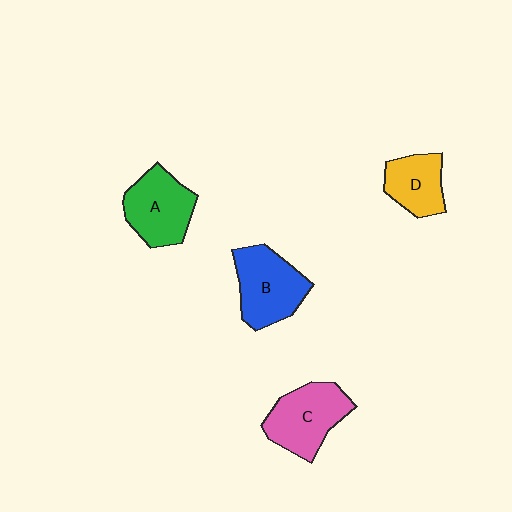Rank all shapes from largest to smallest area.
From largest to smallest: B (blue), C (pink), A (green), D (yellow).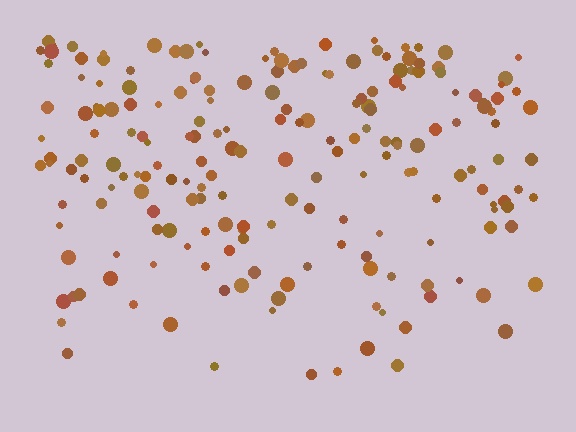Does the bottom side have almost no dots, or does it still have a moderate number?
Still a moderate number, just noticeably fewer than the top.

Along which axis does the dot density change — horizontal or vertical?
Vertical.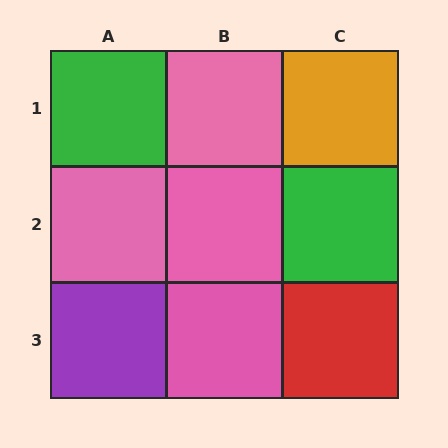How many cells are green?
2 cells are green.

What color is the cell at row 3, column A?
Purple.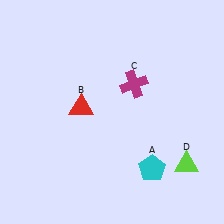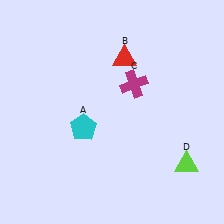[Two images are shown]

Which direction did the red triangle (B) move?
The red triangle (B) moved up.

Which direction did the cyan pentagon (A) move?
The cyan pentagon (A) moved left.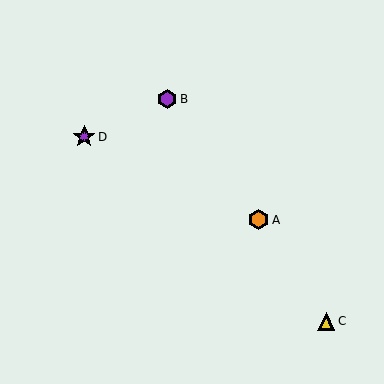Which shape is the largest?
The purple star (labeled D) is the largest.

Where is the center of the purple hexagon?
The center of the purple hexagon is at (167, 99).